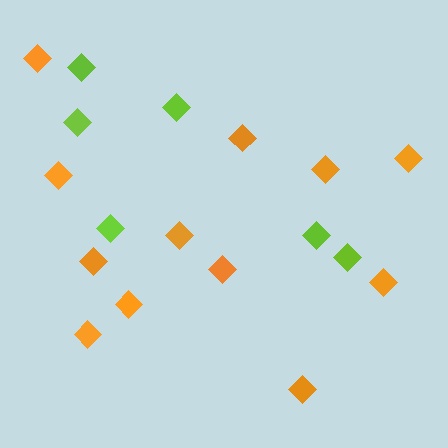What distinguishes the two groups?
There are 2 groups: one group of lime diamonds (6) and one group of orange diamonds (12).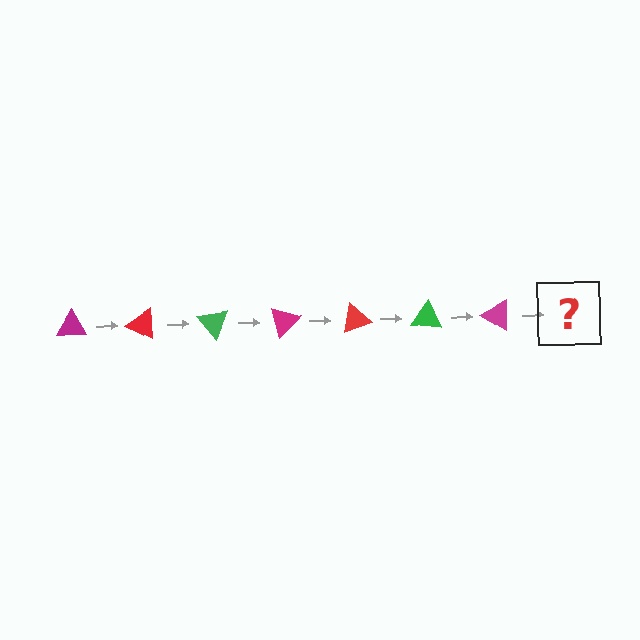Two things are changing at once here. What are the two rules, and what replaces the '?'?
The two rules are that it rotates 25 degrees each step and the color cycles through magenta, red, and green. The '?' should be a red triangle, rotated 175 degrees from the start.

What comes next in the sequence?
The next element should be a red triangle, rotated 175 degrees from the start.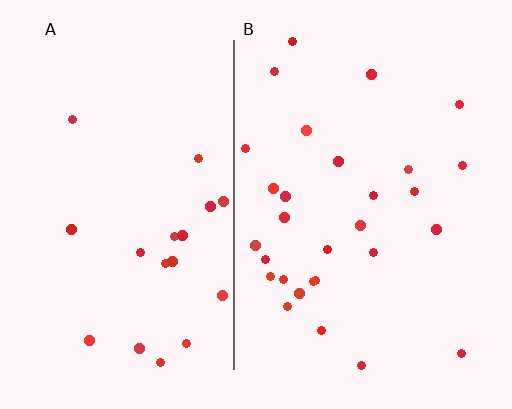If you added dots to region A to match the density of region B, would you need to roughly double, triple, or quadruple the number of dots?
Approximately double.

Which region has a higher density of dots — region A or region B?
B (the right).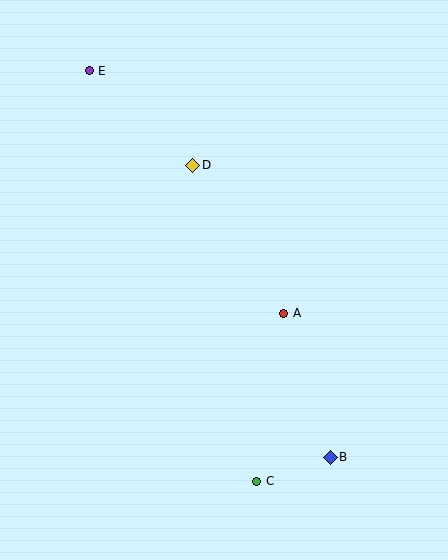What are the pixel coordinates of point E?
Point E is at (89, 71).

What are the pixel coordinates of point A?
Point A is at (284, 313).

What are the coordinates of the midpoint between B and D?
The midpoint between B and D is at (262, 311).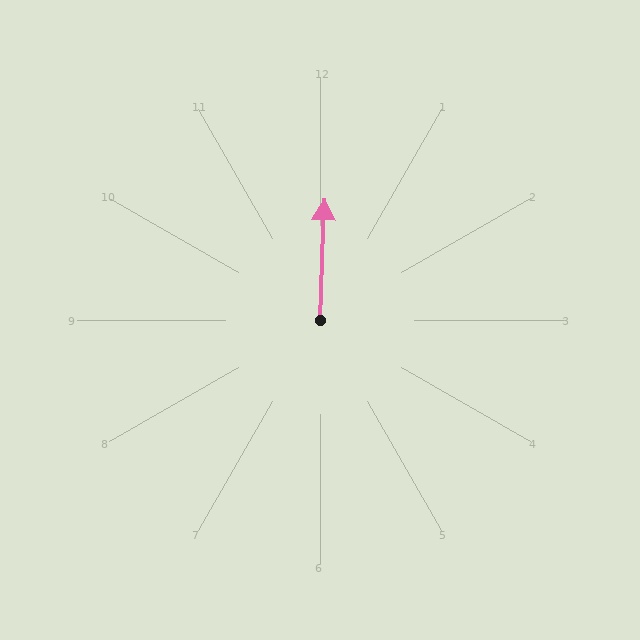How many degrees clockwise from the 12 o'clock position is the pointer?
Approximately 2 degrees.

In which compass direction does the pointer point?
North.